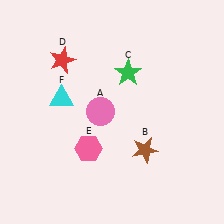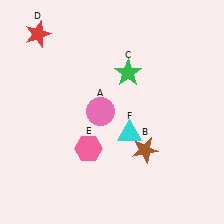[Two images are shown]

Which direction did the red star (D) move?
The red star (D) moved up.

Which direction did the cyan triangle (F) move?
The cyan triangle (F) moved right.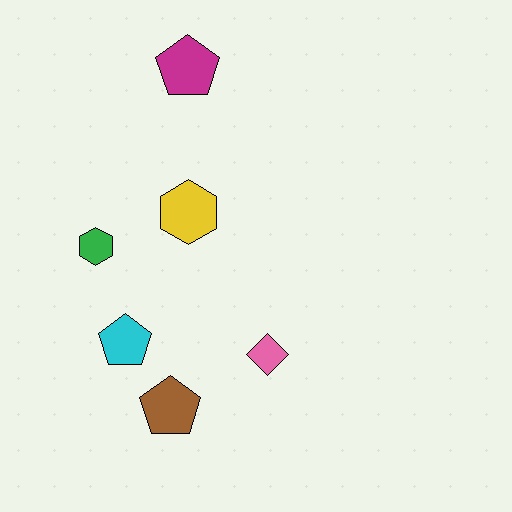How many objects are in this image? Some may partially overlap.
There are 6 objects.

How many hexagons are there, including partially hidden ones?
There are 2 hexagons.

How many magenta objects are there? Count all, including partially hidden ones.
There is 1 magenta object.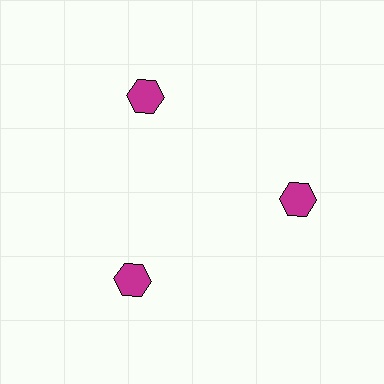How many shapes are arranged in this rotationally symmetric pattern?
There are 3 shapes, arranged in 3 groups of 1.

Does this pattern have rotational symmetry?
Yes, this pattern has 3-fold rotational symmetry. It looks the same after rotating 120 degrees around the center.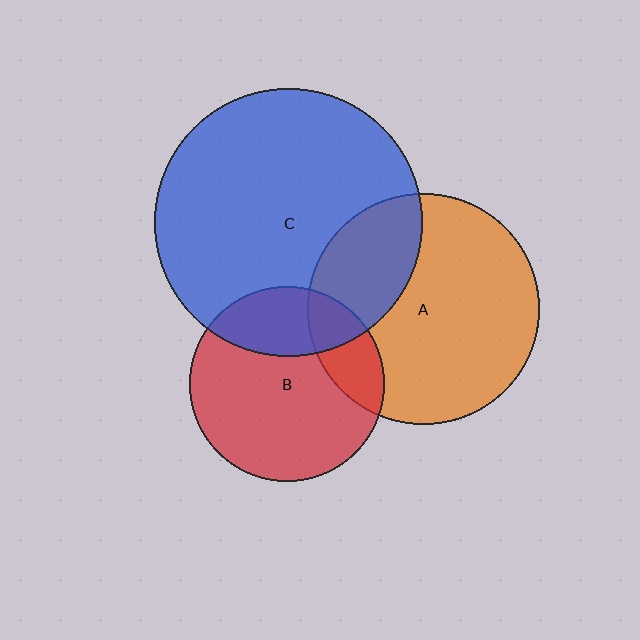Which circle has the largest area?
Circle C (blue).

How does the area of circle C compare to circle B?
Approximately 1.9 times.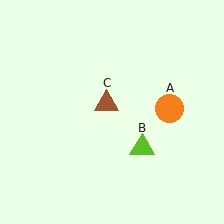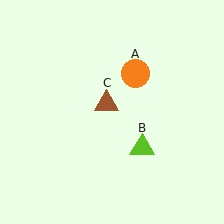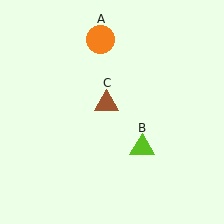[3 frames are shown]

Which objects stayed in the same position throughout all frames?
Lime triangle (object B) and brown triangle (object C) remained stationary.